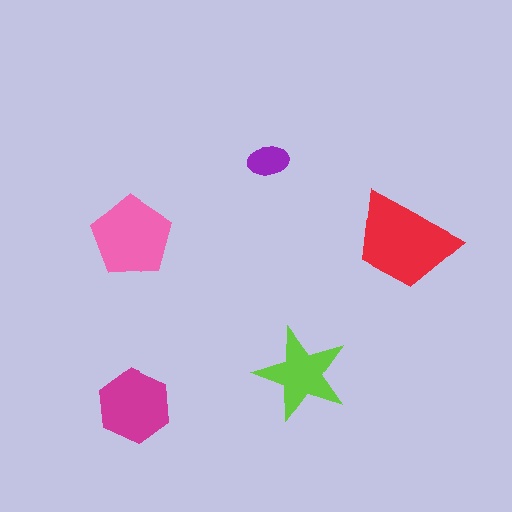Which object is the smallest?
The purple ellipse.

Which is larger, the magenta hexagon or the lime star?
The magenta hexagon.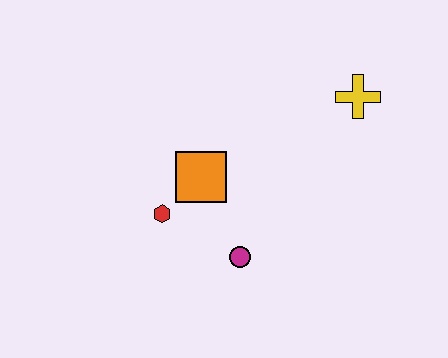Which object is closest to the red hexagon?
The orange square is closest to the red hexagon.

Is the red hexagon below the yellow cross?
Yes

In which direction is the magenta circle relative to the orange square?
The magenta circle is below the orange square.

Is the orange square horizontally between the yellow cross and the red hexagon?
Yes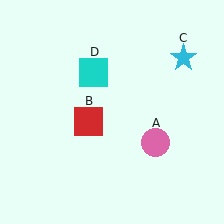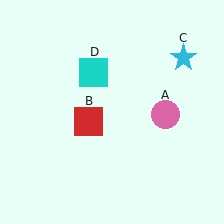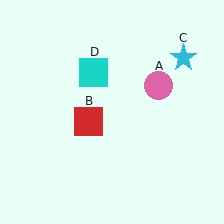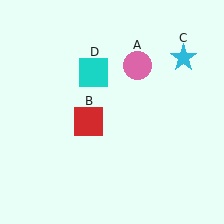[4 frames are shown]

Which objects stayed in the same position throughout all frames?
Red square (object B) and cyan star (object C) and cyan square (object D) remained stationary.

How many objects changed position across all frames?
1 object changed position: pink circle (object A).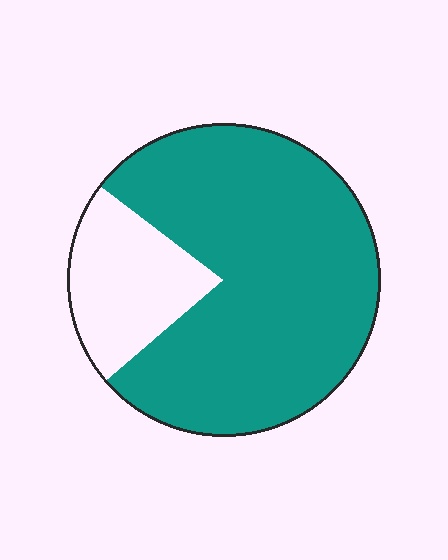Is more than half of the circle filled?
Yes.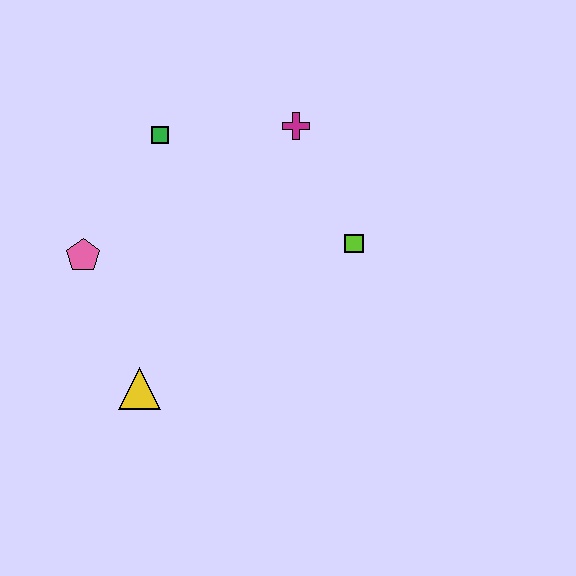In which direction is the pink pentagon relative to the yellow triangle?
The pink pentagon is above the yellow triangle.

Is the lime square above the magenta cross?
No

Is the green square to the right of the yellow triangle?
Yes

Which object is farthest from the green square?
The yellow triangle is farthest from the green square.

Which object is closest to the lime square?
The magenta cross is closest to the lime square.